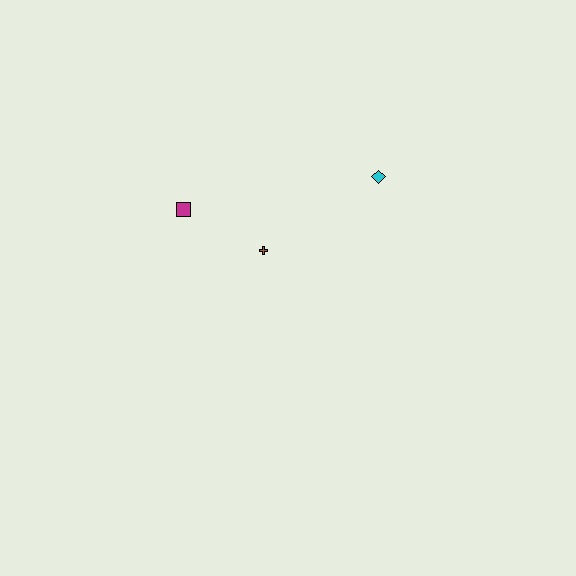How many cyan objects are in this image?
There is 1 cyan object.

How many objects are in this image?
There are 3 objects.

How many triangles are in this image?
There are no triangles.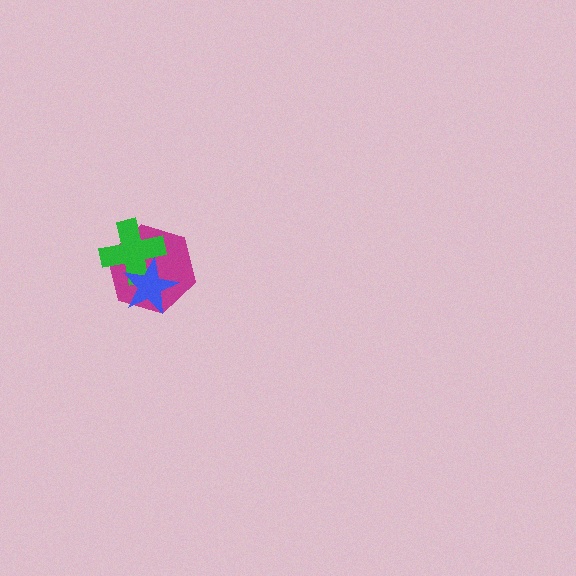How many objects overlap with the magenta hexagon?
2 objects overlap with the magenta hexagon.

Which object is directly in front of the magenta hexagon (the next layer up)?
The green cross is directly in front of the magenta hexagon.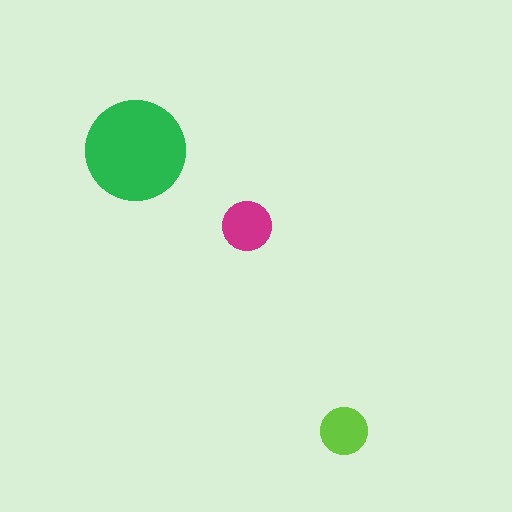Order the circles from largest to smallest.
the green one, the magenta one, the lime one.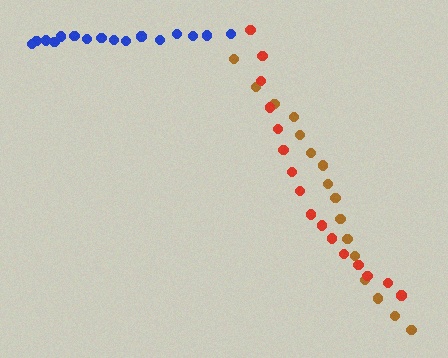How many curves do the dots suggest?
There are 3 distinct paths.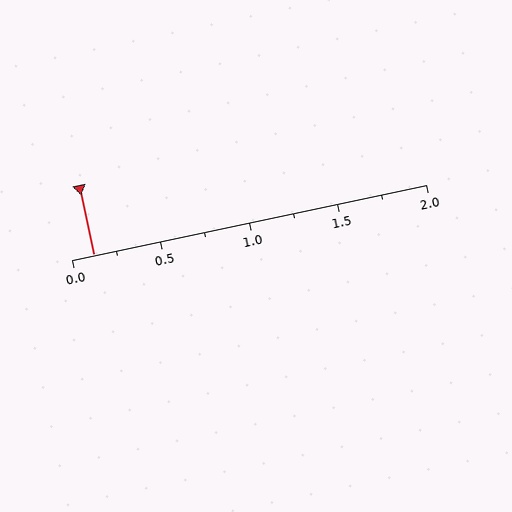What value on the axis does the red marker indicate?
The marker indicates approximately 0.12.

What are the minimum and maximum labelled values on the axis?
The axis runs from 0.0 to 2.0.